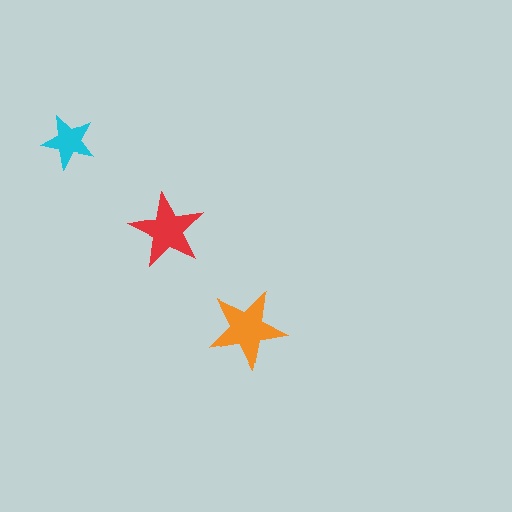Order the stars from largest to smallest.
the orange one, the red one, the cyan one.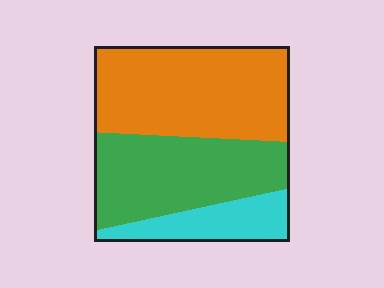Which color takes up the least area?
Cyan, at roughly 15%.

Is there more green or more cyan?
Green.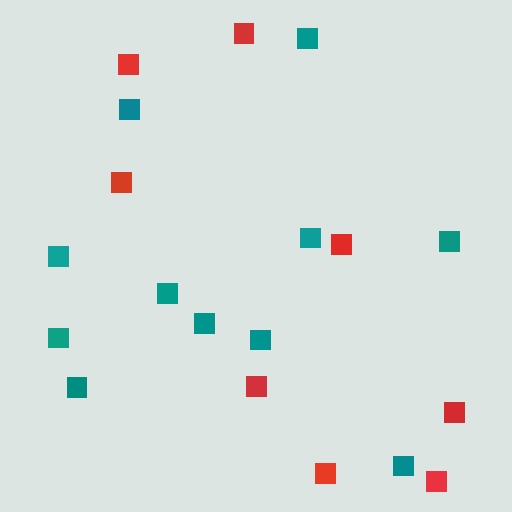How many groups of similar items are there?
There are 2 groups: one group of teal squares (11) and one group of red squares (8).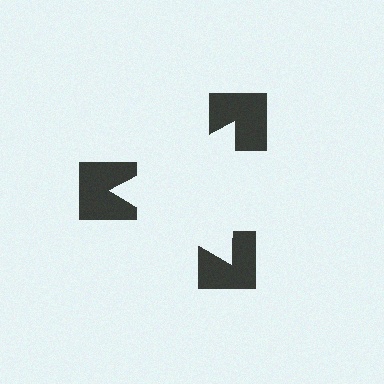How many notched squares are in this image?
There are 3 — one at each vertex of the illusory triangle.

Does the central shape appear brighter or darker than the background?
It typically appears slightly brighter than the background, even though no actual brightness change is drawn.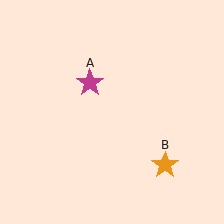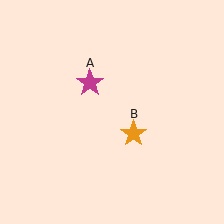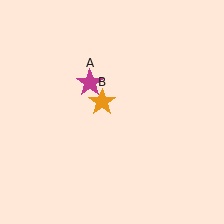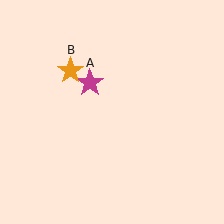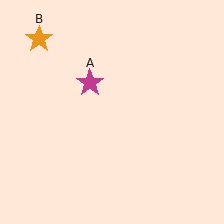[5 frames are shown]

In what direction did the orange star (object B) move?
The orange star (object B) moved up and to the left.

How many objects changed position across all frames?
1 object changed position: orange star (object B).